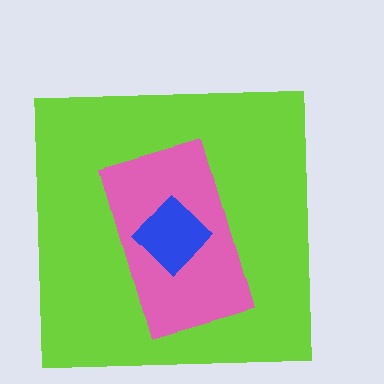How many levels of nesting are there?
3.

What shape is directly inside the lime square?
The pink rectangle.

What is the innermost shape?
The blue diamond.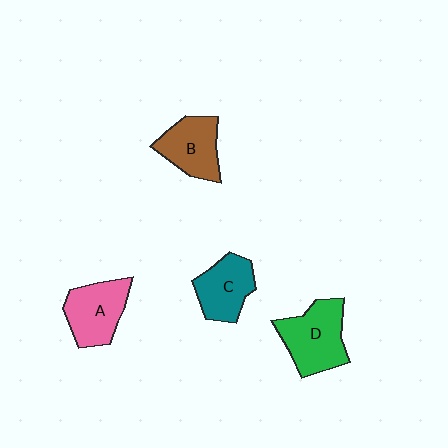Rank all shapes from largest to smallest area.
From largest to smallest: D (green), A (pink), B (brown), C (teal).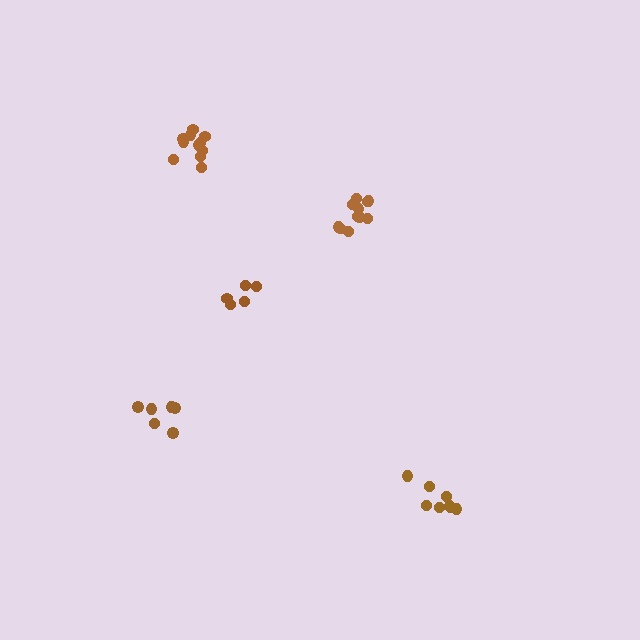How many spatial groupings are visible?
There are 5 spatial groupings.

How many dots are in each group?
Group 1: 8 dots, Group 2: 11 dots, Group 3: 5 dots, Group 4: 6 dots, Group 5: 11 dots (41 total).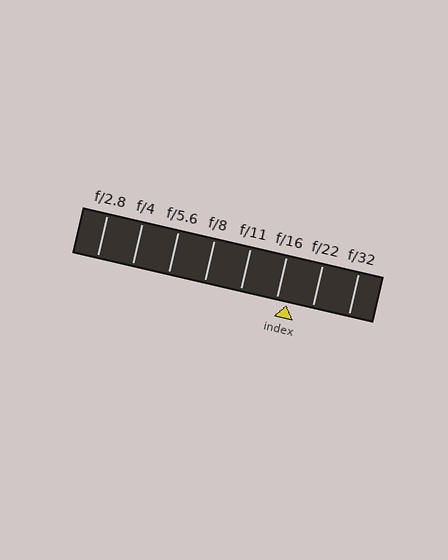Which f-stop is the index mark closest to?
The index mark is closest to f/16.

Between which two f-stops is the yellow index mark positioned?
The index mark is between f/16 and f/22.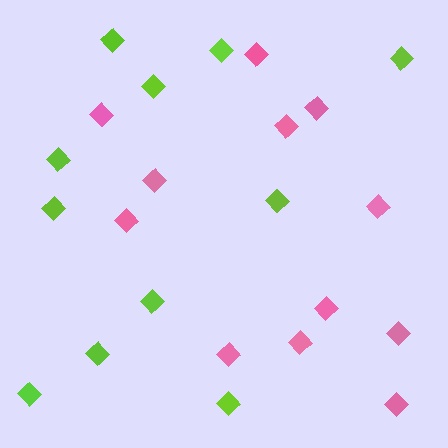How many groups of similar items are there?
There are 2 groups: one group of lime diamonds (11) and one group of pink diamonds (12).